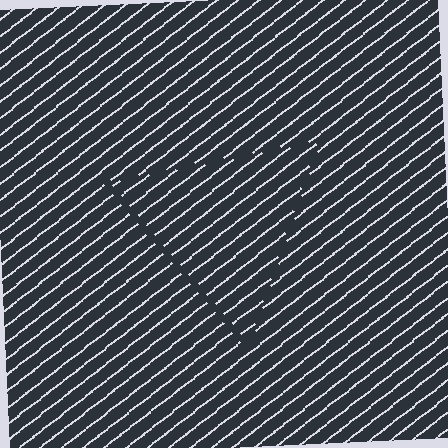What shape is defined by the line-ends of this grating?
An illusory triangle. The interior of the shape contains the same grating, shifted by half a period — the contour is defined by the phase discontinuity where line-ends from the inner and outer gratings abut.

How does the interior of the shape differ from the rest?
The interior of the shape contains the same grating, shifted by half a period — the contour is defined by the phase discontinuity where line-ends from the inner and outer gratings abut.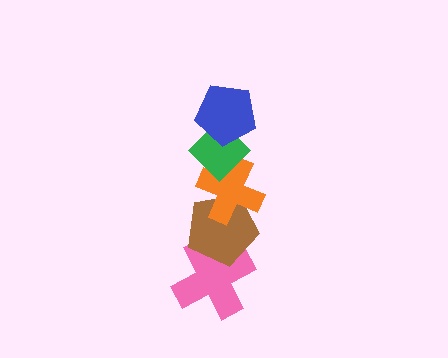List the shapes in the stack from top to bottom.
From top to bottom: the blue pentagon, the green diamond, the orange cross, the brown pentagon, the pink cross.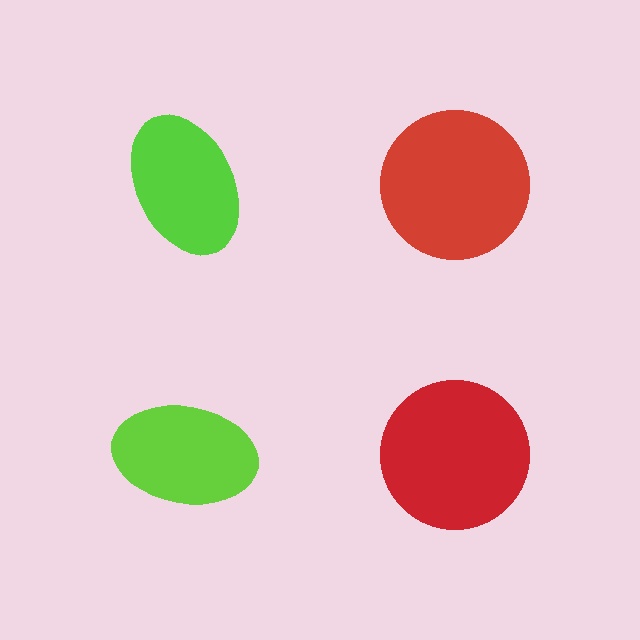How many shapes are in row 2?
2 shapes.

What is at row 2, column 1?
A lime ellipse.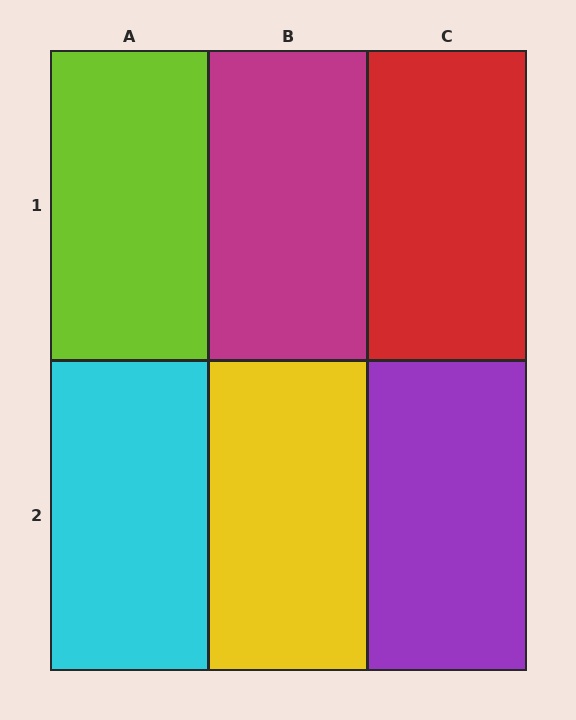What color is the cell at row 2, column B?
Yellow.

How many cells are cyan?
1 cell is cyan.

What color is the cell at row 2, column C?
Purple.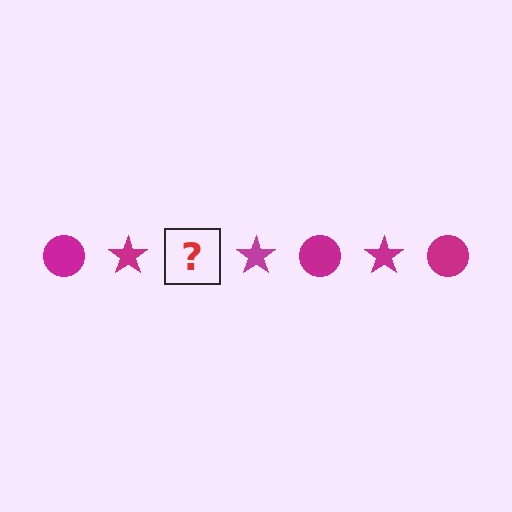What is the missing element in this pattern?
The missing element is a magenta circle.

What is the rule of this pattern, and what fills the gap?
The rule is that the pattern cycles through circle, star shapes in magenta. The gap should be filled with a magenta circle.